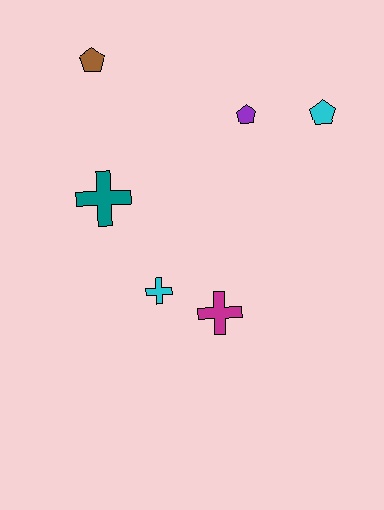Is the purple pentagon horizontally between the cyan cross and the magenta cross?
No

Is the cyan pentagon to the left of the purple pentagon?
No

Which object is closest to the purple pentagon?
The cyan pentagon is closest to the purple pentagon.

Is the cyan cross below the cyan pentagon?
Yes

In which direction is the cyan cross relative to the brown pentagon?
The cyan cross is below the brown pentagon.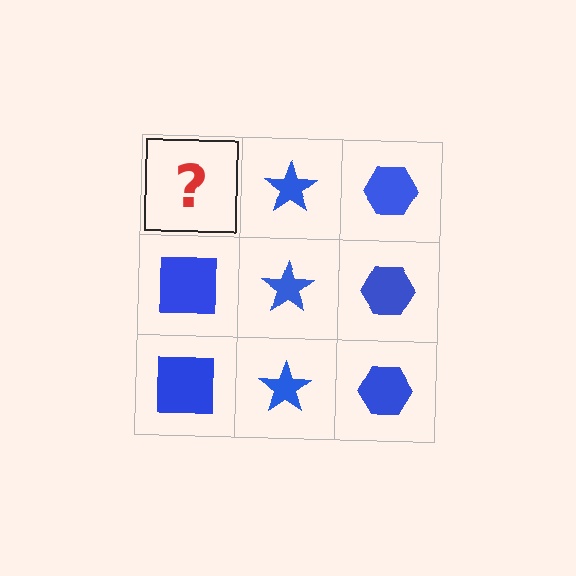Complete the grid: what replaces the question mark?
The question mark should be replaced with a blue square.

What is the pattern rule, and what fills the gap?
The rule is that each column has a consistent shape. The gap should be filled with a blue square.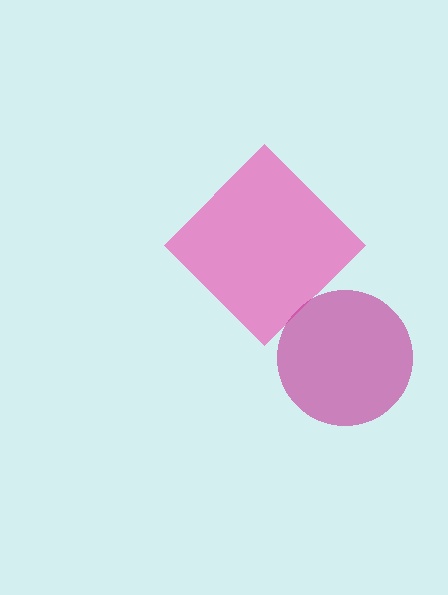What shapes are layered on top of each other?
The layered shapes are: a pink diamond, a magenta circle.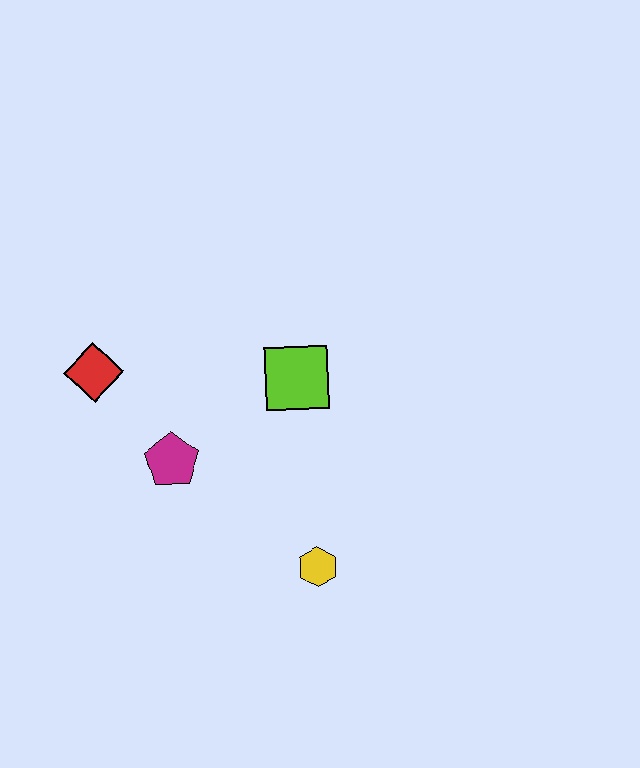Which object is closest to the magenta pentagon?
The red diamond is closest to the magenta pentagon.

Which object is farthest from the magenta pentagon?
The yellow hexagon is farthest from the magenta pentagon.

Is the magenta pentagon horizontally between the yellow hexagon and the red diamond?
Yes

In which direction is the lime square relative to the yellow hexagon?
The lime square is above the yellow hexagon.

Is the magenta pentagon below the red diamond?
Yes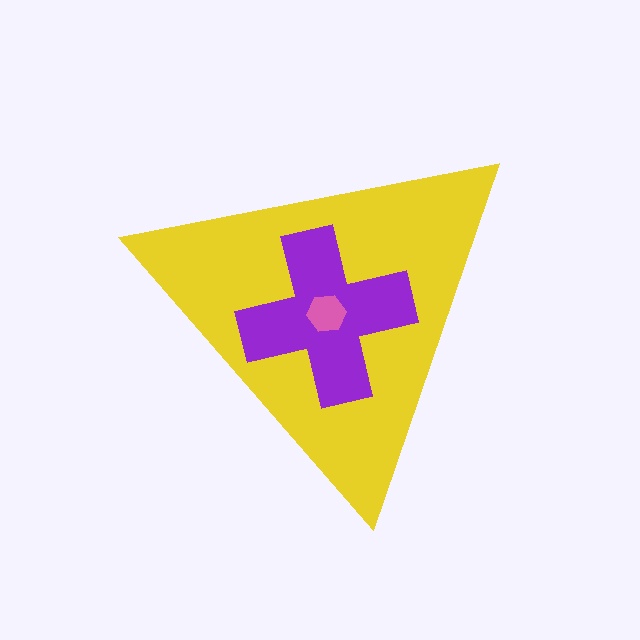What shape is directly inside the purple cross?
The pink hexagon.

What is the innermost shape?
The pink hexagon.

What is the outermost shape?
The yellow triangle.